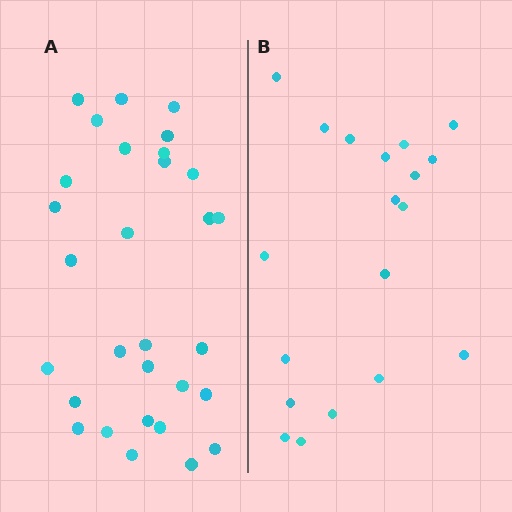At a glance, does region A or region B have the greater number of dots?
Region A (the left region) has more dots.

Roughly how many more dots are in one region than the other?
Region A has roughly 12 or so more dots than region B.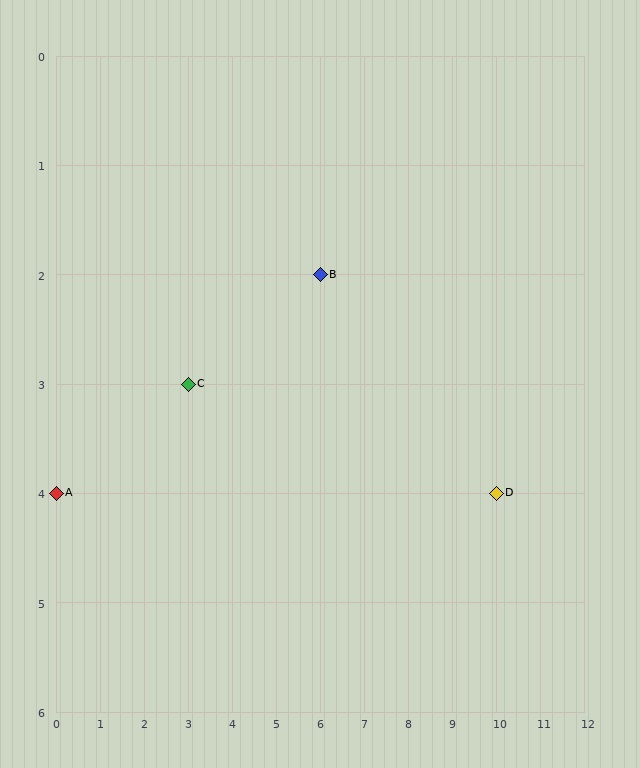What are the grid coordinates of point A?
Point A is at grid coordinates (0, 4).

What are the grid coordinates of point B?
Point B is at grid coordinates (6, 2).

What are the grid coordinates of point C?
Point C is at grid coordinates (3, 3).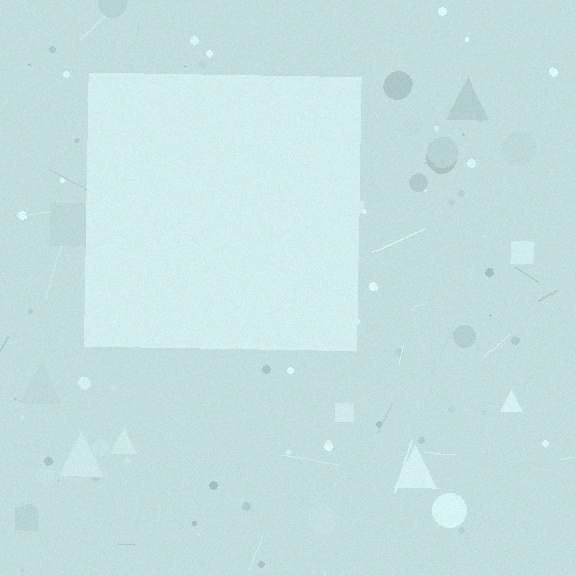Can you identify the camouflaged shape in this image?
The camouflaged shape is a square.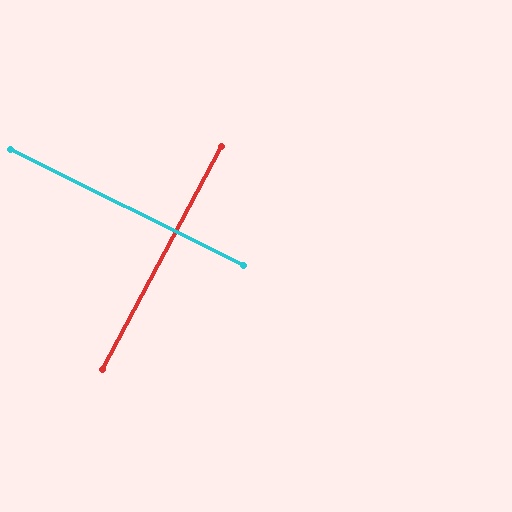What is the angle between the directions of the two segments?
Approximately 88 degrees.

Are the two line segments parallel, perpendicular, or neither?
Perpendicular — they meet at approximately 88°.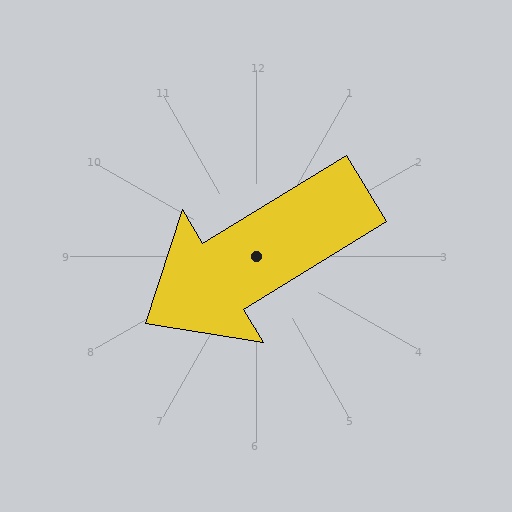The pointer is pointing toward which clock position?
Roughly 8 o'clock.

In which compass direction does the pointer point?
Southwest.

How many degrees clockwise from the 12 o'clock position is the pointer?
Approximately 239 degrees.